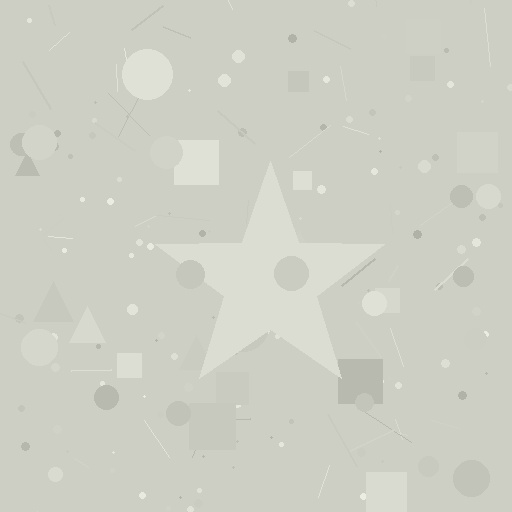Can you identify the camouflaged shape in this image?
The camouflaged shape is a star.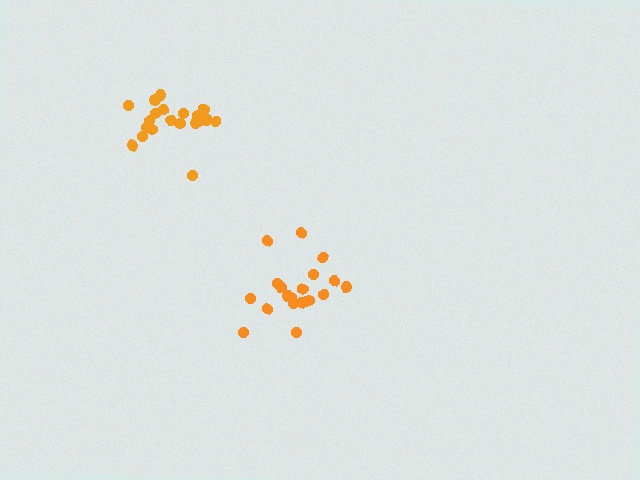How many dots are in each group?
Group 1: 20 dots, Group 2: 21 dots (41 total).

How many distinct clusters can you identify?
There are 2 distinct clusters.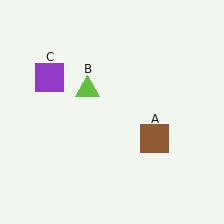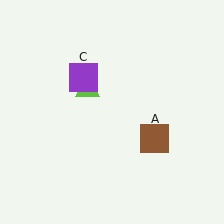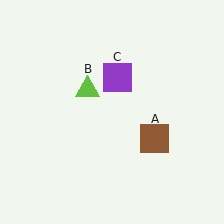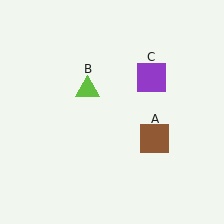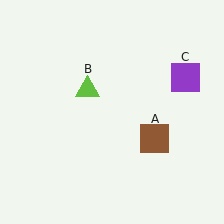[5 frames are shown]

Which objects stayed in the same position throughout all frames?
Brown square (object A) and lime triangle (object B) remained stationary.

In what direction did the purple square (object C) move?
The purple square (object C) moved right.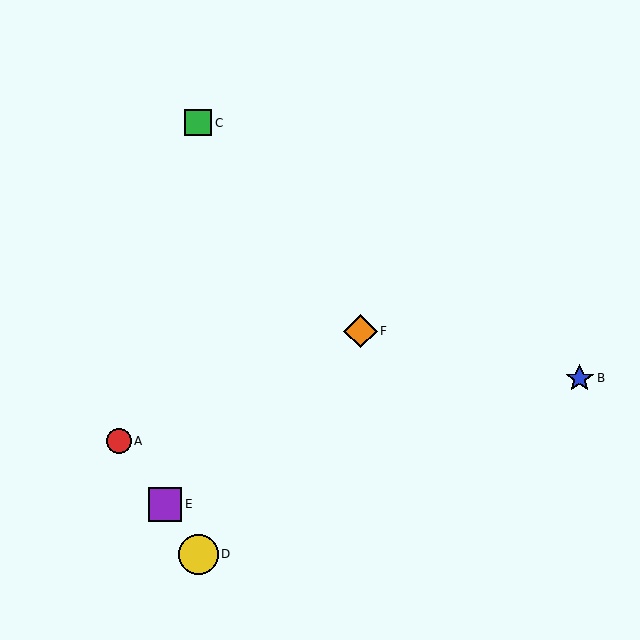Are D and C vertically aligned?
Yes, both are at x≈198.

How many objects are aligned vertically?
2 objects (C, D) are aligned vertically.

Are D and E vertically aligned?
No, D is at x≈198 and E is at x≈165.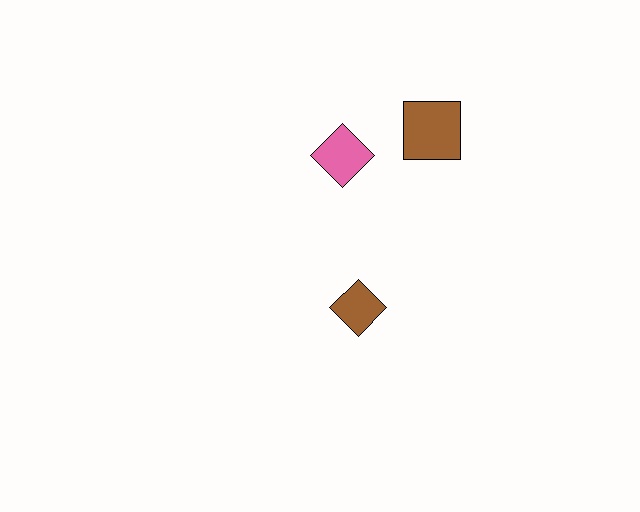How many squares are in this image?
There is 1 square.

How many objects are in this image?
There are 3 objects.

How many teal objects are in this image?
There are no teal objects.